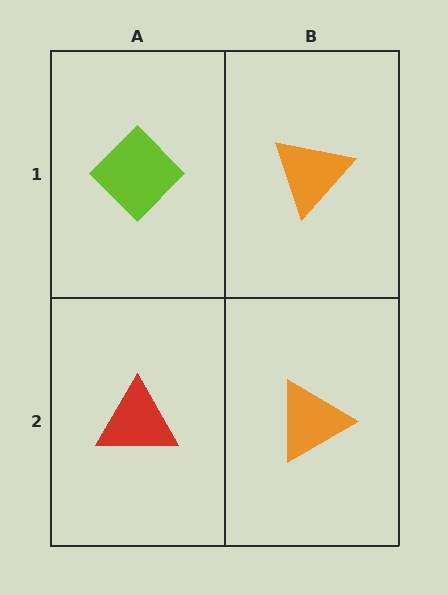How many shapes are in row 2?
2 shapes.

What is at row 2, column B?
An orange triangle.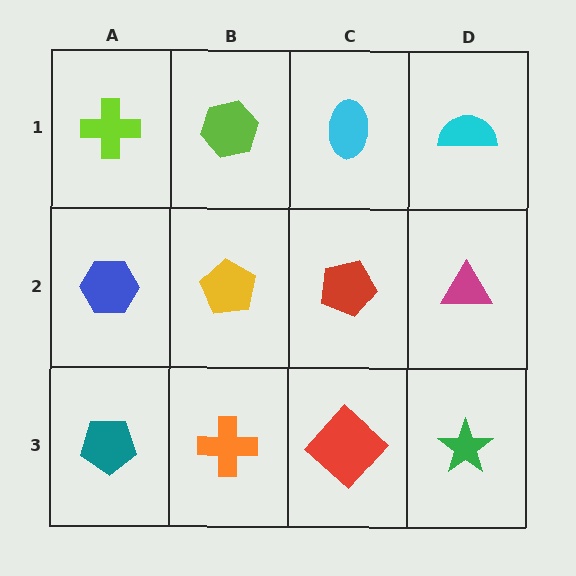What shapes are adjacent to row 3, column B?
A yellow pentagon (row 2, column B), a teal pentagon (row 3, column A), a red diamond (row 3, column C).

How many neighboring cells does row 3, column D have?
2.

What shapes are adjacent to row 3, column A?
A blue hexagon (row 2, column A), an orange cross (row 3, column B).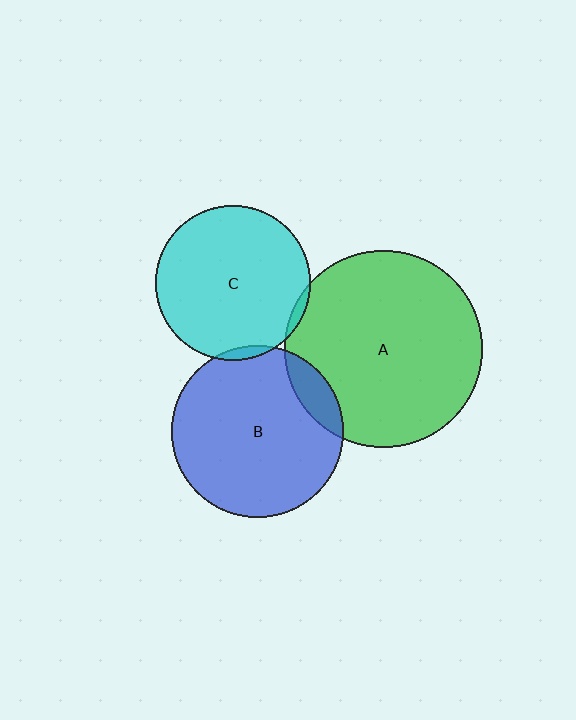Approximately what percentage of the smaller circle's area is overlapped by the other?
Approximately 5%.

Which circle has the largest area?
Circle A (green).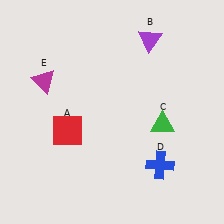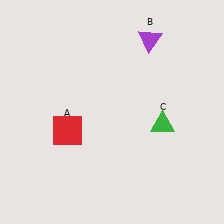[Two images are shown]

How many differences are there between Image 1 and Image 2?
There are 2 differences between the two images.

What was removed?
The magenta triangle (E), the blue cross (D) were removed in Image 2.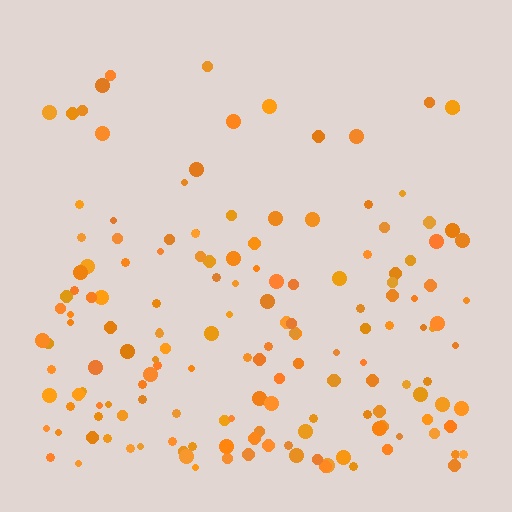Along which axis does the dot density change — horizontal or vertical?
Vertical.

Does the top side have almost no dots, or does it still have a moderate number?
Still a moderate number, just noticeably fewer than the bottom.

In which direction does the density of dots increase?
From top to bottom, with the bottom side densest.